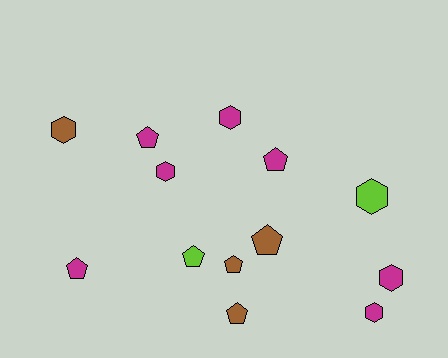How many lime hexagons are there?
There is 1 lime hexagon.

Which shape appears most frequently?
Pentagon, with 7 objects.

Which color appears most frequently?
Magenta, with 7 objects.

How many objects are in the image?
There are 13 objects.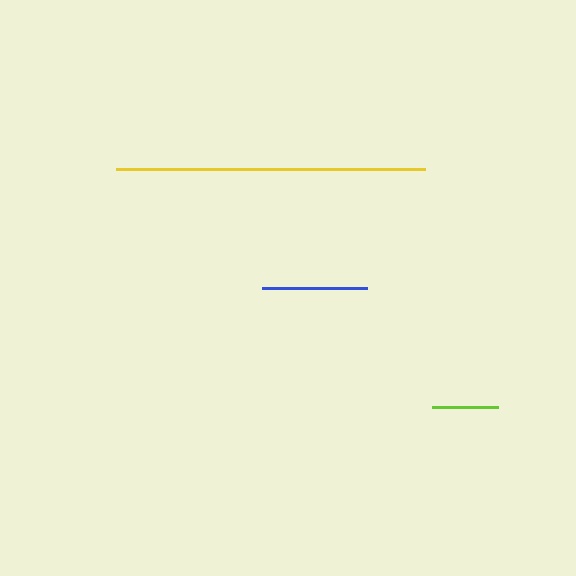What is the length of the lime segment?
The lime segment is approximately 66 pixels long.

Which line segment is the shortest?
The lime line is the shortest at approximately 66 pixels.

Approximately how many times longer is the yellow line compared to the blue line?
The yellow line is approximately 2.9 times the length of the blue line.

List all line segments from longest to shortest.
From longest to shortest: yellow, blue, lime.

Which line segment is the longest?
The yellow line is the longest at approximately 310 pixels.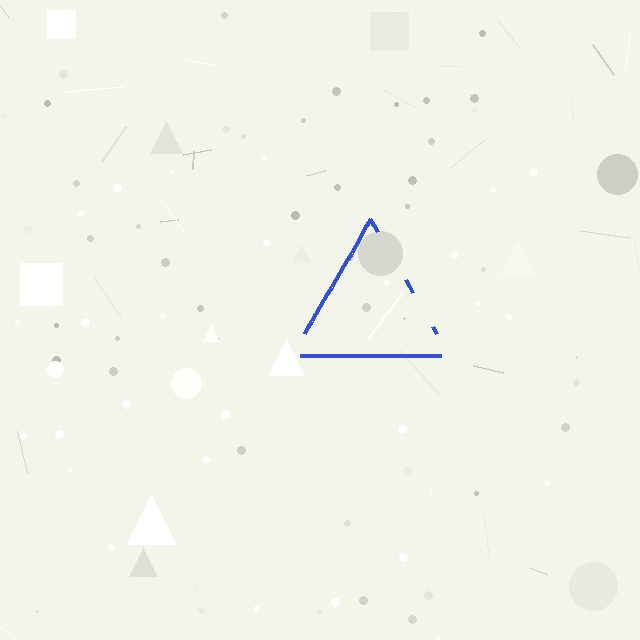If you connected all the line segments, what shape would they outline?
They would outline a triangle.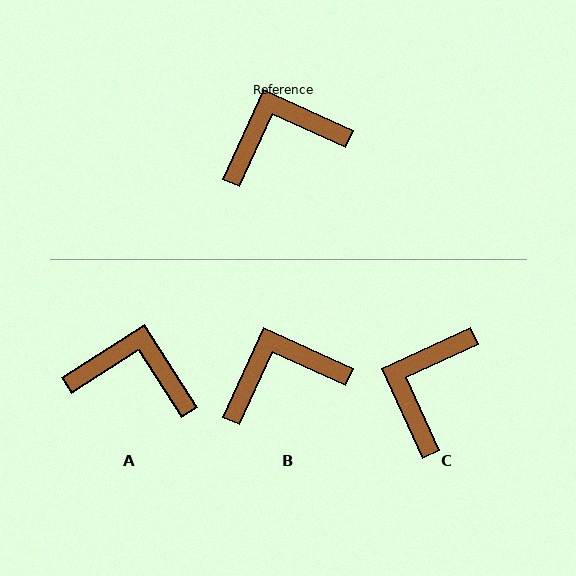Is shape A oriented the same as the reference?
No, it is off by about 33 degrees.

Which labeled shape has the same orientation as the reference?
B.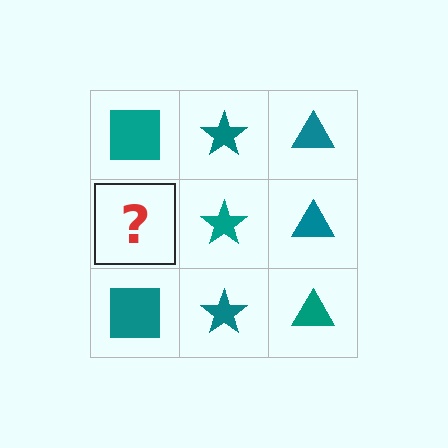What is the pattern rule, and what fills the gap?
The rule is that each column has a consistent shape. The gap should be filled with a teal square.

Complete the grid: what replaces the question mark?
The question mark should be replaced with a teal square.